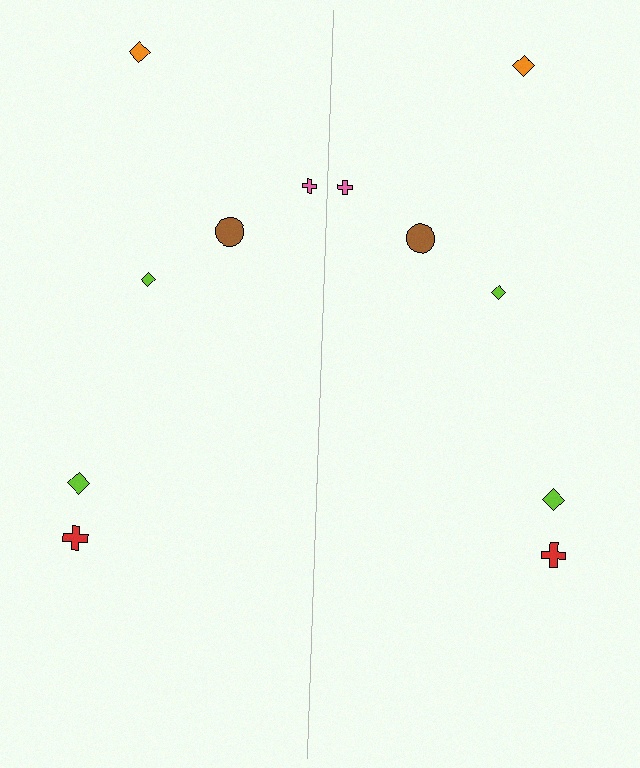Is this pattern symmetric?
Yes, this pattern has bilateral (reflection) symmetry.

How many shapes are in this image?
There are 12 shapes in this image.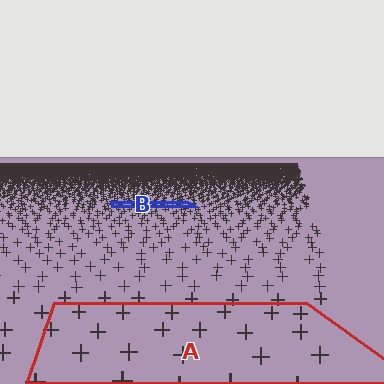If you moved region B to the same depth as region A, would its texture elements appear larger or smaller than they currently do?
They would appear larger. At a closer depth, the same texture elements are projected at a bigger on-screen size.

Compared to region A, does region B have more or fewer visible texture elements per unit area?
Region B has more texture elements per unit area — they are packed more densely because it is farther away.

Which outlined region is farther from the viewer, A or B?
Region B is farther from the viewer — the texture elements inside it appear smaller and more densely packed.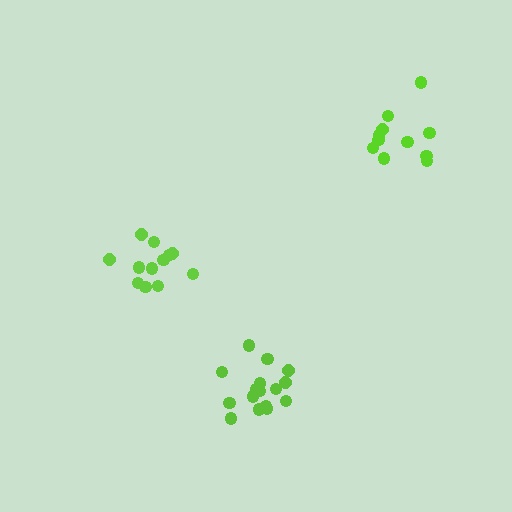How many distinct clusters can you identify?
There are 3 distinct clusters.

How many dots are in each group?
Group 1: 16 dots, Group 2: 12 dots, Group 3: 11 dots (39 total).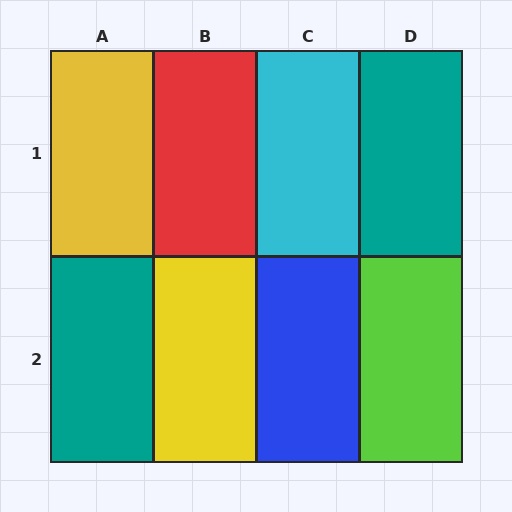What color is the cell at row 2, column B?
Yellow.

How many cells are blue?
1 cell is blue.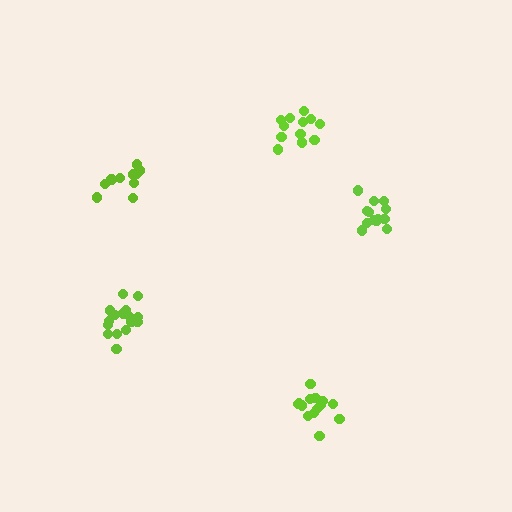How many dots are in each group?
Group 1: 13 dots, Group 2: 14 dots, Group 3: 10 dots, Group 4: 12 dots, Group 5: 16 dots (65 total).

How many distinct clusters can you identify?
There are 5 distinct clusters.